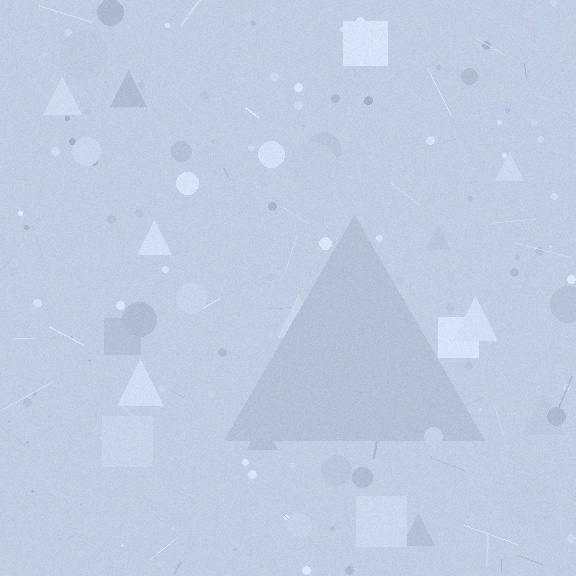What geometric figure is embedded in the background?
A triangle is embedded in the background.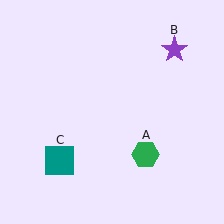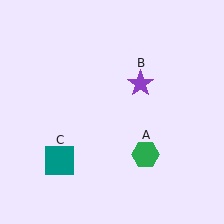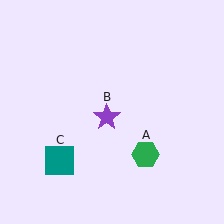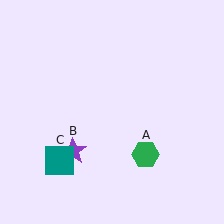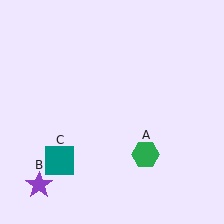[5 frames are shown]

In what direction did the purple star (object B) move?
The purple star (object B) moved down and to the left.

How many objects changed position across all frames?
1 object changed position: purple star (object B).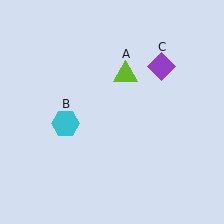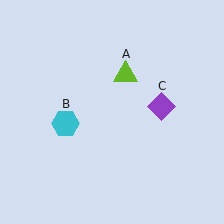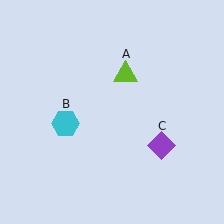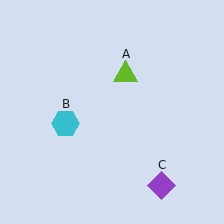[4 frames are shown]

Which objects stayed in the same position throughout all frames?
Lime triangle (object A) and cyan hexagon (object B) remained stationary.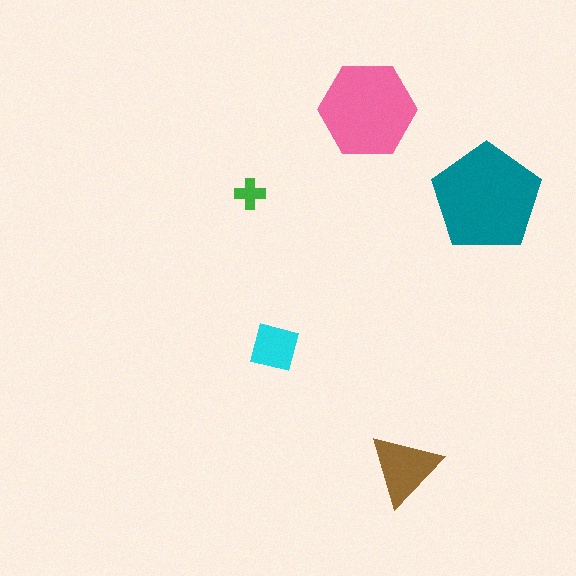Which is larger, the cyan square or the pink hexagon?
The pink hexagon.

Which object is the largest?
The teal pentagon.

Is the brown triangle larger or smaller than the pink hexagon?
Smaller.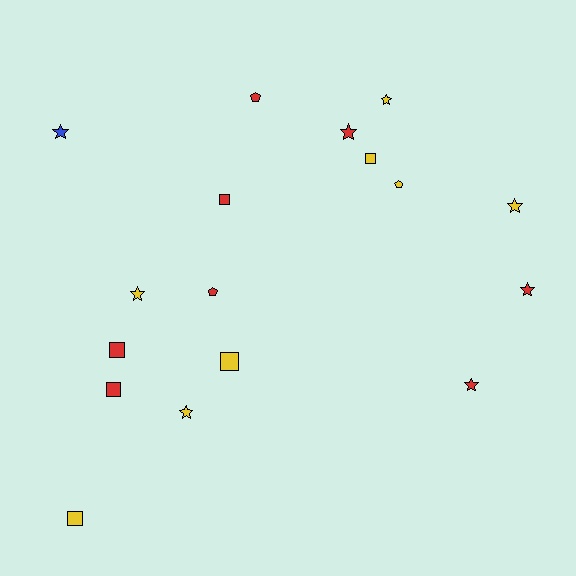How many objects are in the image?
There are 17 objects.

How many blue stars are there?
There is 1 blue star.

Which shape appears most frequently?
Star, with 8 objects.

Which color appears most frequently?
Yellow, with 8 objects.